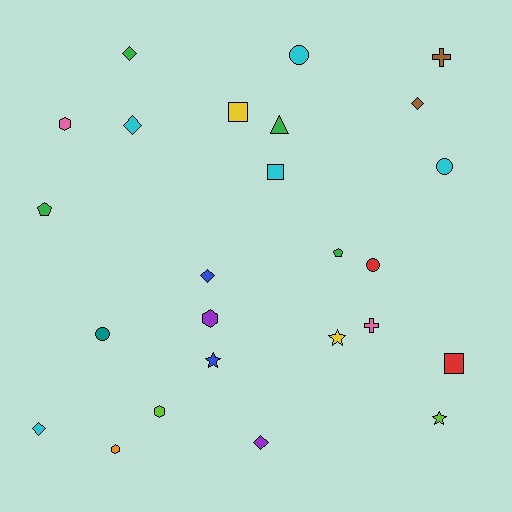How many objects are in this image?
There are 25 objects.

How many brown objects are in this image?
There are 2 brown objects.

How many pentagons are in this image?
There are 2 pentagons.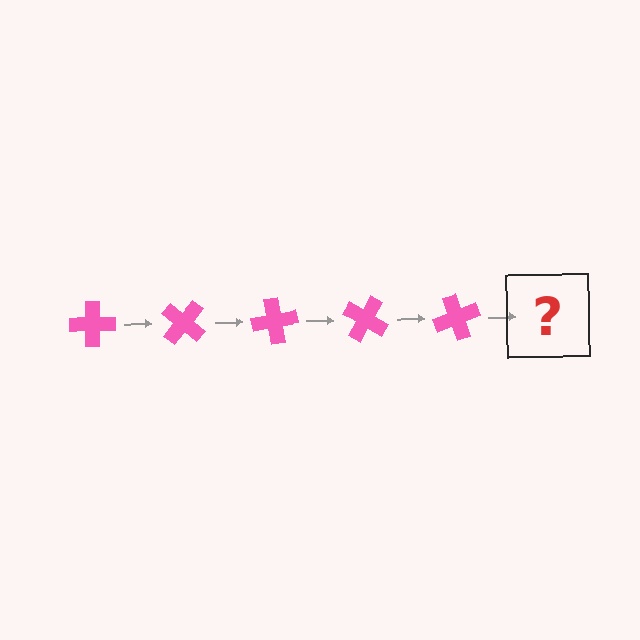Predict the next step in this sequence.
The next step is a pink cross rotated 200 degrees.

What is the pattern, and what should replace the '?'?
The pattern is that the cross rotates 40 degrees each step. The '?' should be a pink cross rotated 200 degrees.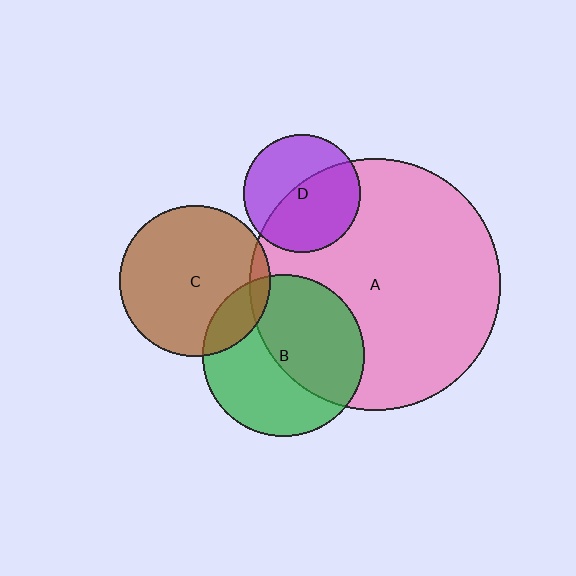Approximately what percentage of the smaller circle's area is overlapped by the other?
Approximately 55%.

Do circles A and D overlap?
Yes.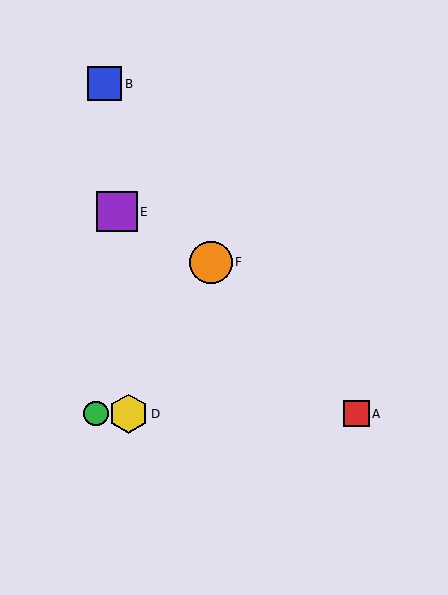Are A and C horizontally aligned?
Yes, both are at y≈414.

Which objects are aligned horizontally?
Objects A, C, D are aligned horizontally.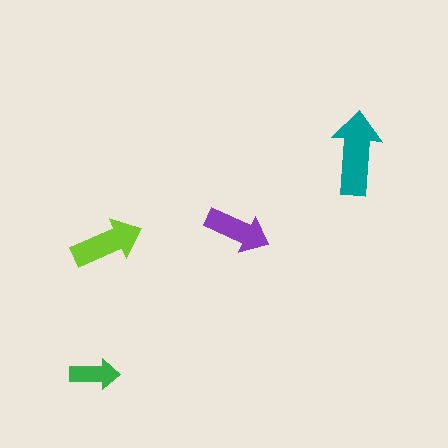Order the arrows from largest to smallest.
the teal one, the lime one, the purple one, the green one.